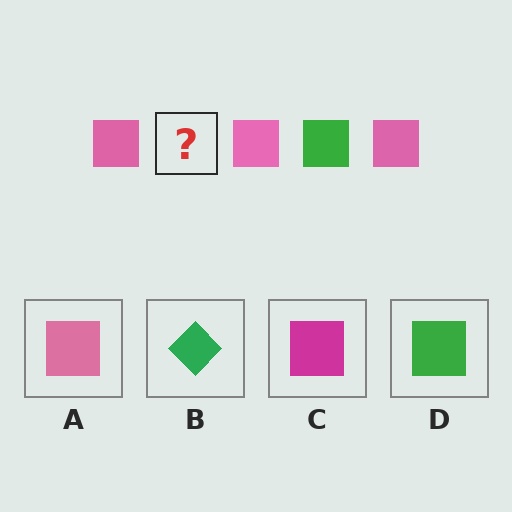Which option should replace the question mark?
Option D.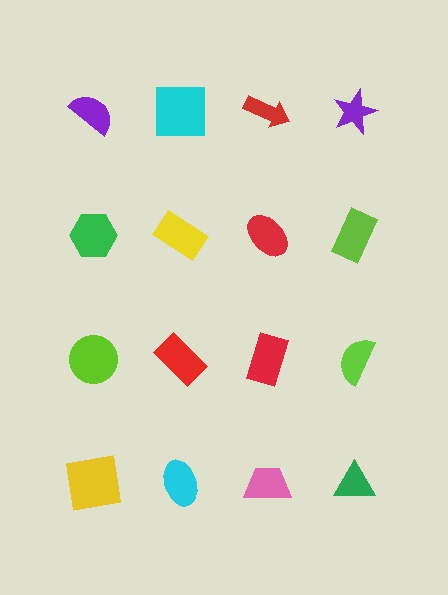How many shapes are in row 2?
4 shapes.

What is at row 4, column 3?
A pink trapezoid.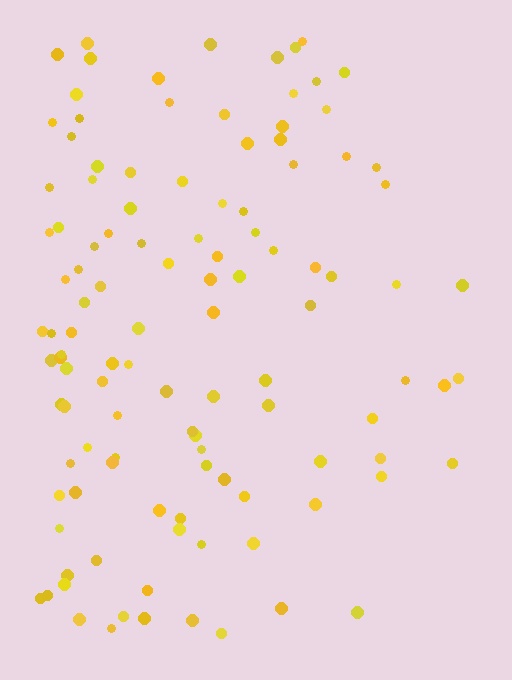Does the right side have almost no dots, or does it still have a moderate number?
Still a moderate number, just noticeably fewer than the left.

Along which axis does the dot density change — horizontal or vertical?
Horizontal.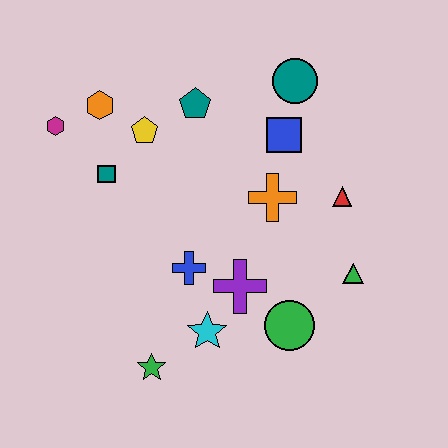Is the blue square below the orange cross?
No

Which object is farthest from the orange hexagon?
The green triangle is farthest from the orange hexagon.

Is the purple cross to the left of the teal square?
No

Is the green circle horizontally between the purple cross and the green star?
No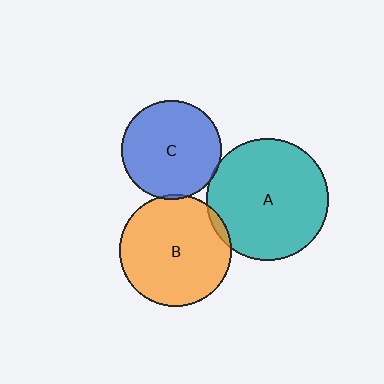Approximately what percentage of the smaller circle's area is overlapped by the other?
Approximately 5%.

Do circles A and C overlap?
Yes.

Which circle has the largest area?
Circle A (teal).